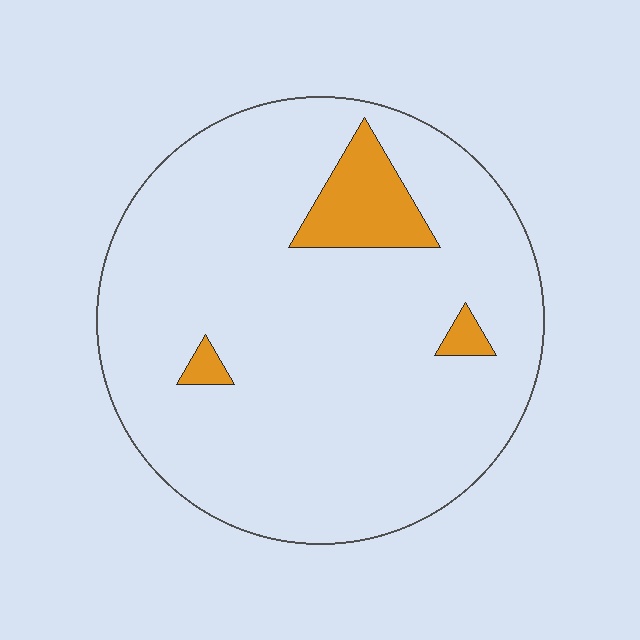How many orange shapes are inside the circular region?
3.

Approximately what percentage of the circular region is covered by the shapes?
Approximately 10%.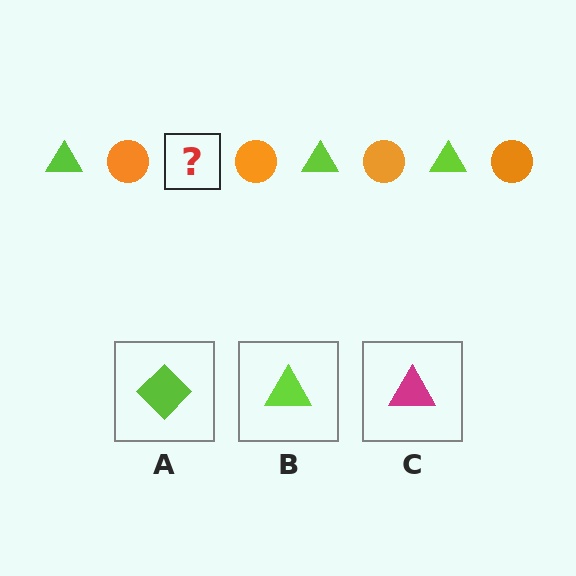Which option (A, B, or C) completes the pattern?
B.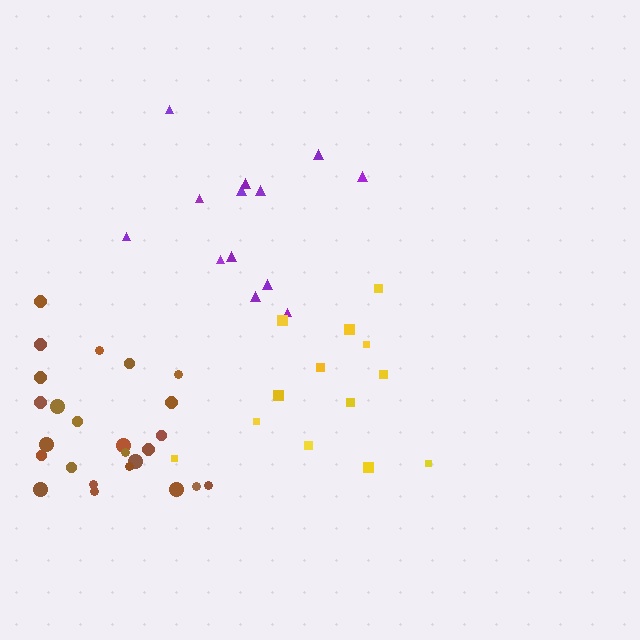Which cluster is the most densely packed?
Brown.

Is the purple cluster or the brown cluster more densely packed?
Brown.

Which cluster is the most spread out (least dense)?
Purple.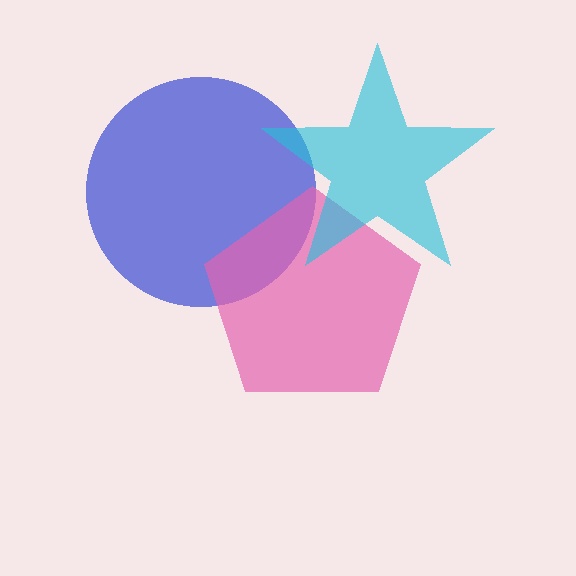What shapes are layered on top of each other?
The layered shapes are: a blue circle, a pink pentagon, a cyan star.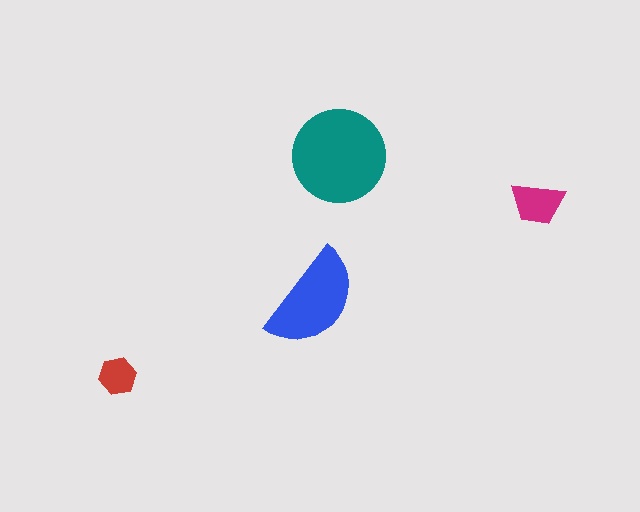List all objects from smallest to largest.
The red hexagon, the magenta trapezoid, the blue semicircle, the teal circle.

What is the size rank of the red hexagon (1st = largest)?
4th.